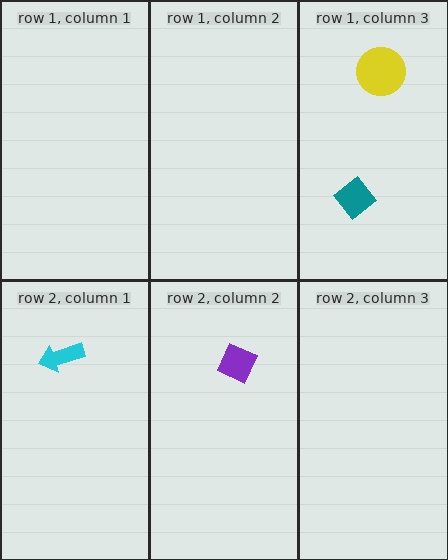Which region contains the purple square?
The row 2, column 2 region.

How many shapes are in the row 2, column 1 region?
1.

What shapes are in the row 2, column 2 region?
The purple square.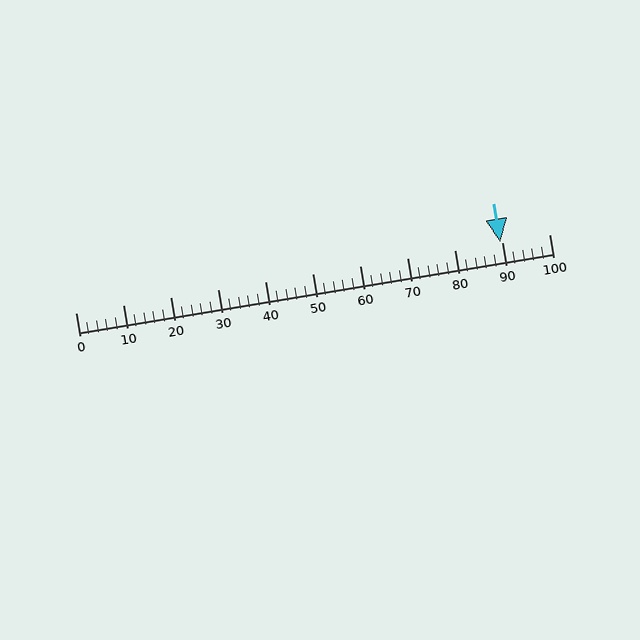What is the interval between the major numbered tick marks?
The major tick marks are spaced 10 units apart.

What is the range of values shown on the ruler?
The ruler shows values from 0 to 100.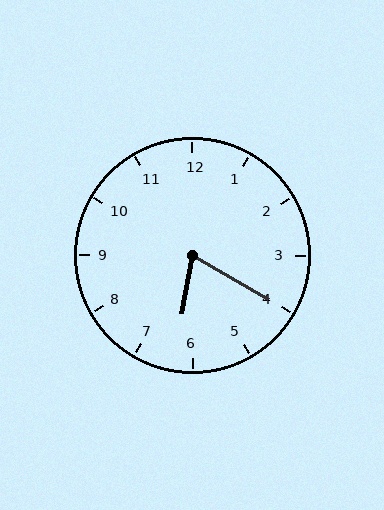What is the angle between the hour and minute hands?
Approximately 70 degrees.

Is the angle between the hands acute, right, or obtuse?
It is acute.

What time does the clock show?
6:20.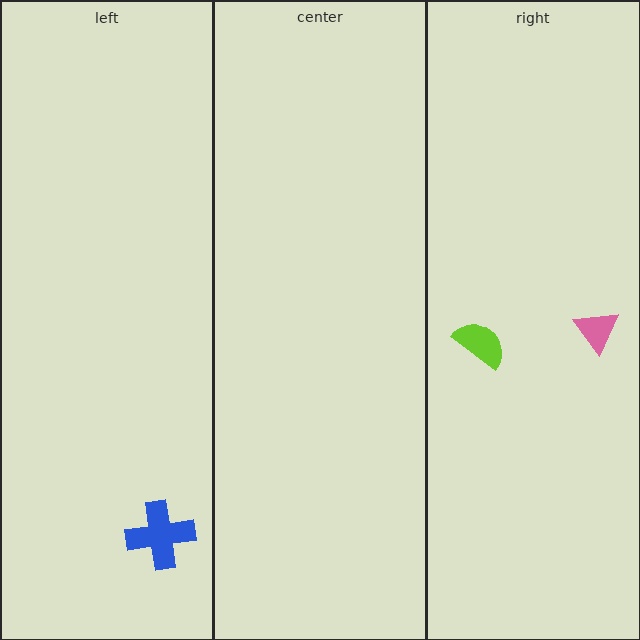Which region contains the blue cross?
The left region.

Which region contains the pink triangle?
The right region.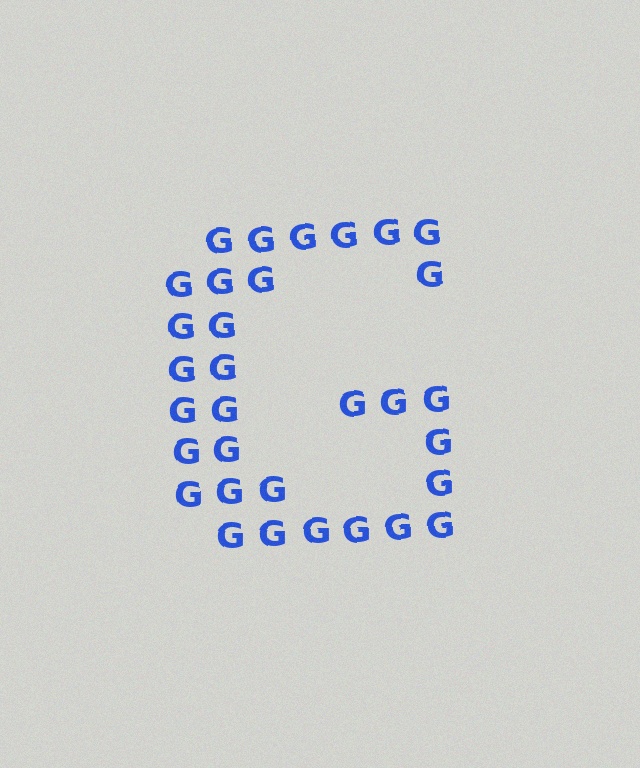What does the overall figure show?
The overall figure shows the letter G.